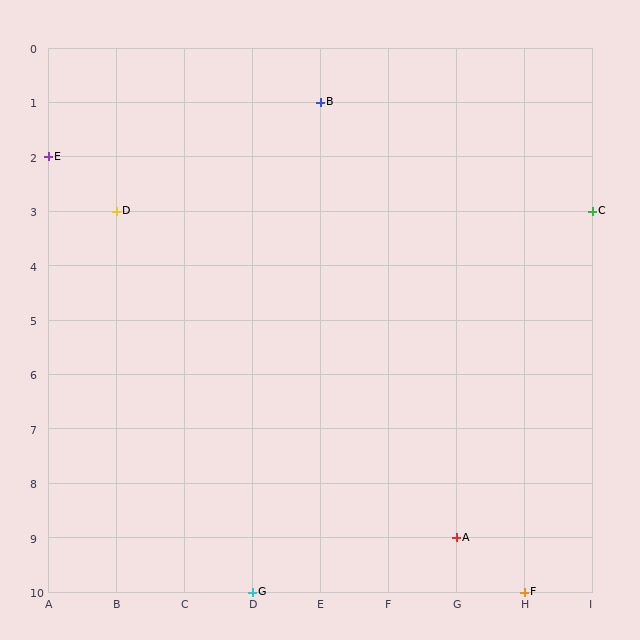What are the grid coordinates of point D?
Point D is at grid coordinates (B, 3).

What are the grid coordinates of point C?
Point C is at grid coordinates (I, 3).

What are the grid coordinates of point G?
Point G is at grid coordinates (D, 10).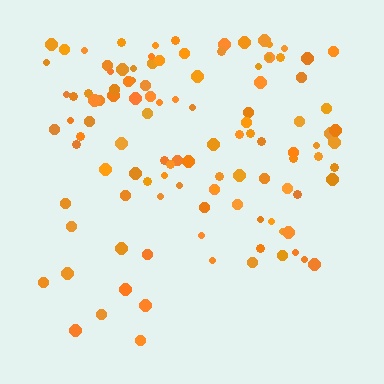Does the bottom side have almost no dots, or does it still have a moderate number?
Still a moderate number, just noticeably fewer than the top.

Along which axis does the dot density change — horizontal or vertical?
Vertical.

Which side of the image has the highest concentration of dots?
The top.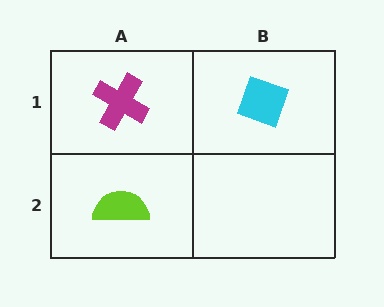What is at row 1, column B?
A cyan diamond.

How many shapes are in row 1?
2 shapes.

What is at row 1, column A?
A magenta cross.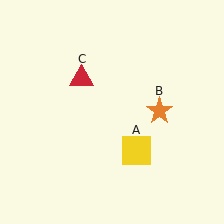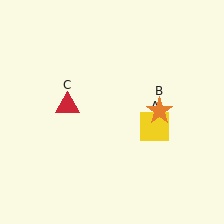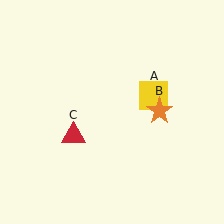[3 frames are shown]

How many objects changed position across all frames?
2 objects changed position: yellow square (object A), red triangle (object C).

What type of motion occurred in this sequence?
The yellow square (object A), red triangle (object C) rotated counterclockwise around the center of the scene.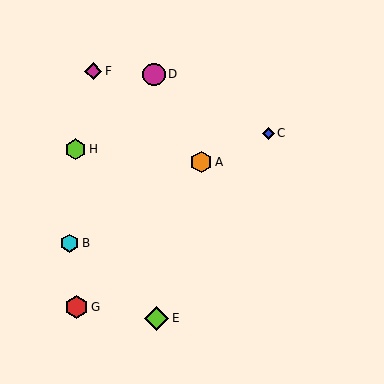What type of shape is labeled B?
Shape B is a cyan hexagon.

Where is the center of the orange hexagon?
The center of the orange hexagon is at (201, 162).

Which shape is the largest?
The lime diamond (labeled E) is the largest.